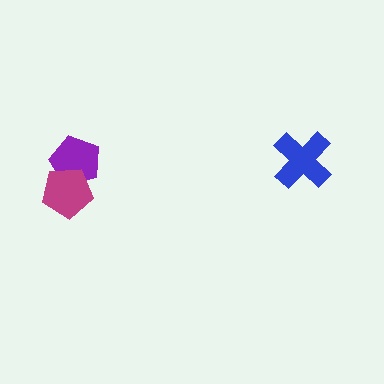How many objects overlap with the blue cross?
0 objects overlap with the blue cross.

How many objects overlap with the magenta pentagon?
1 object overlaps with the magenta pentagon.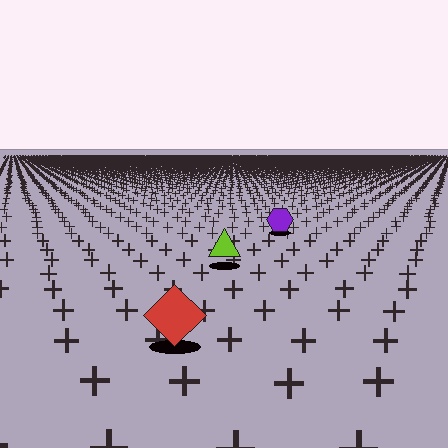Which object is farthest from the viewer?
The purple hexagon is farthest from the viewer. It appears smaller and the ground texture around it is denser.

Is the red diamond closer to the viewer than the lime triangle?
Yes. The red diamond is closer — you can tell from the texture gradient: the ground texture is coarser near it.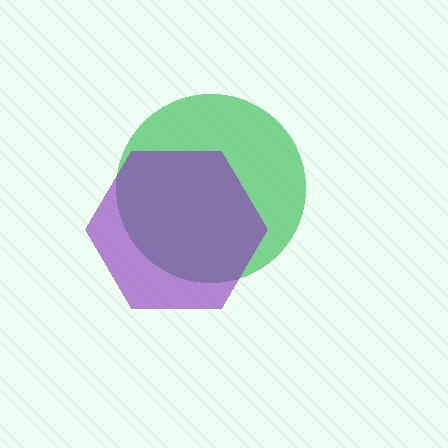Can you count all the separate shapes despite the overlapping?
Yes, there are 2 separate shapes.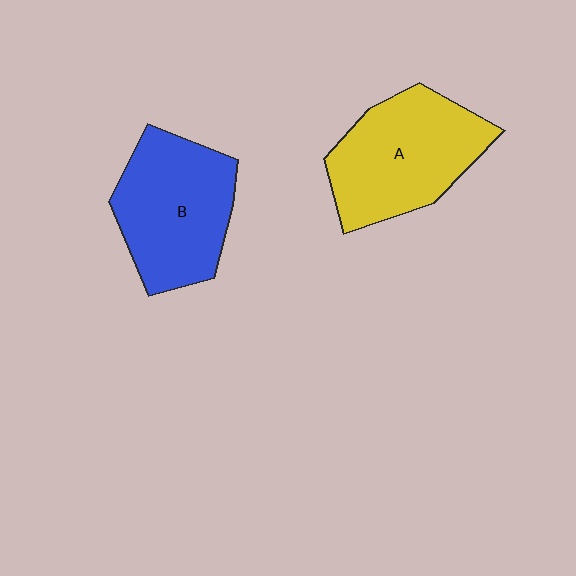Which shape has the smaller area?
Shape B (blue).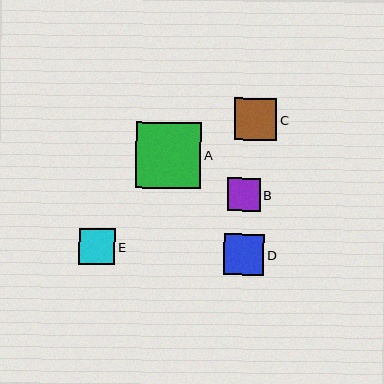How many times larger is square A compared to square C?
Square A is approximately 1.6 times the size of square C.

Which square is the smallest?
Square B is the smallest with a size of approximately 33 pixels.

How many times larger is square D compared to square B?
Square D is approximately 1.2 times the size of square B.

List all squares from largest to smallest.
From largest to smallest: A, C, D, E, B.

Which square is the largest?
Square A is the largest with a size of approximately 65 pixels.